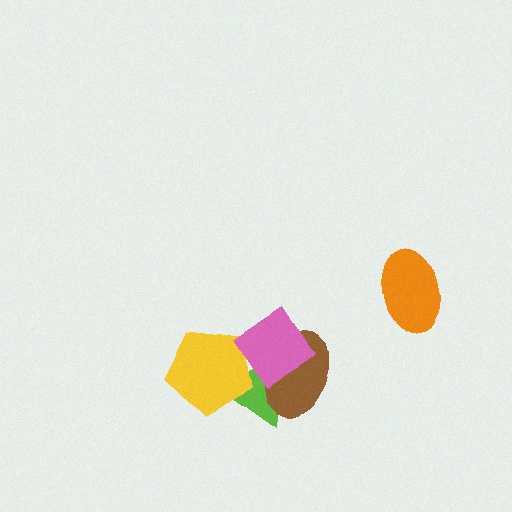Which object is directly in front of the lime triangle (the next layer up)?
The brown ellipse is directly in front of the lime triangle.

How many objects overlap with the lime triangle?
3 objects overlap with the lime triangle.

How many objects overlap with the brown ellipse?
2 objects overlap with the brown ellipse.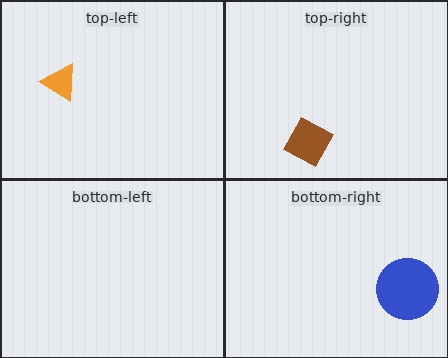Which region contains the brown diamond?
The top-right region.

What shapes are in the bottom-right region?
The blue circle.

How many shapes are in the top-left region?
1.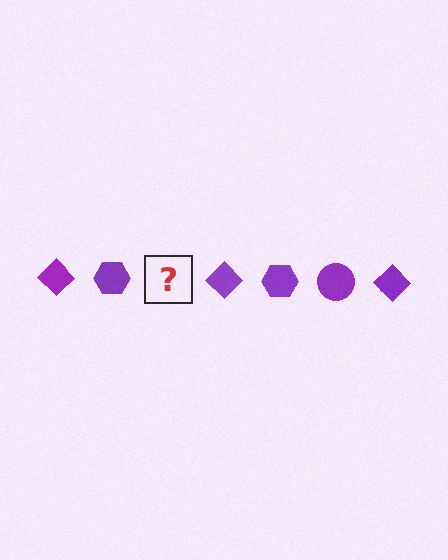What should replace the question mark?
The question mark should be replaced with a purple circle.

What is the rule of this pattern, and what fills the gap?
The rule is that the pattern cycles through diamond, hexagon, circle shapes in purple. The gap should be filled with a purple circle.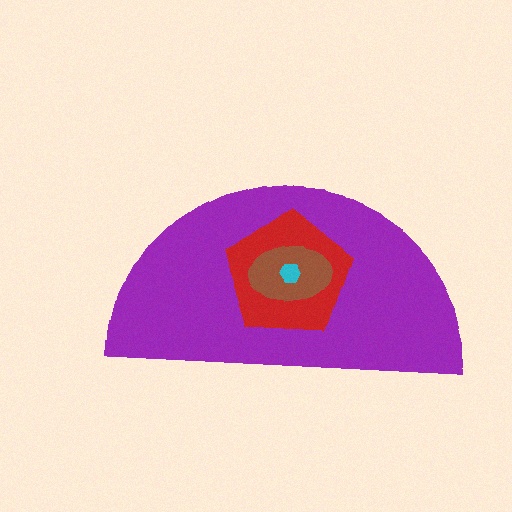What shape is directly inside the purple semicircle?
The red pentagon.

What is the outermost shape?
The purple semicircle.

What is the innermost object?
The cyan hexagon.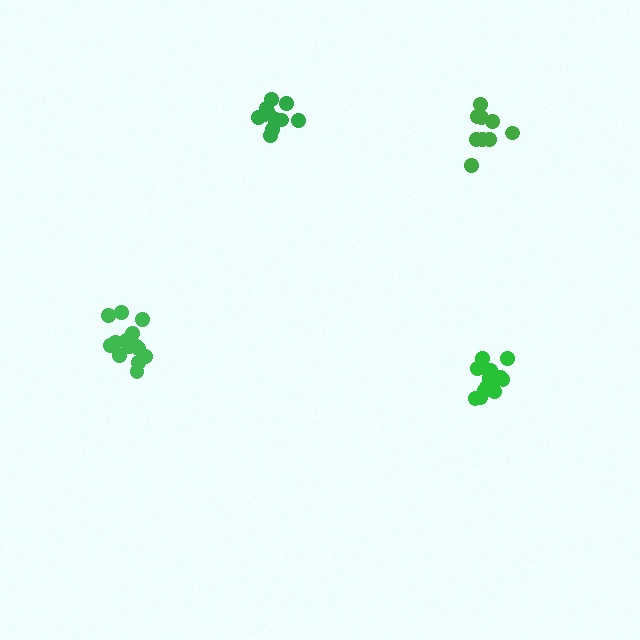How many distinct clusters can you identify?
There are 4 distinct clusters.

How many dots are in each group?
Group 1: 14 dots, Group 2: 11 dots, Group 3: 9 dots, Group 4: 15 dots (49 total).